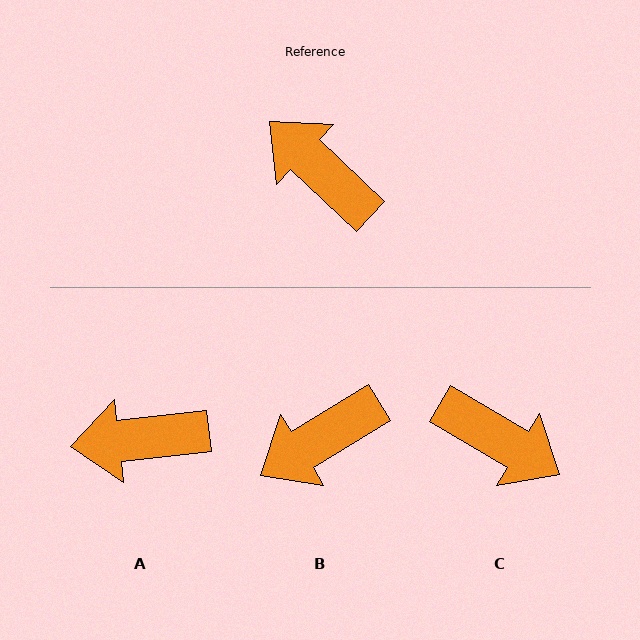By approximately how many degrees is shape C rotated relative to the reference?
Approximately 167 degrees clockwise.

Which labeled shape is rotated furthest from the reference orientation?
C, about 167 degrees away.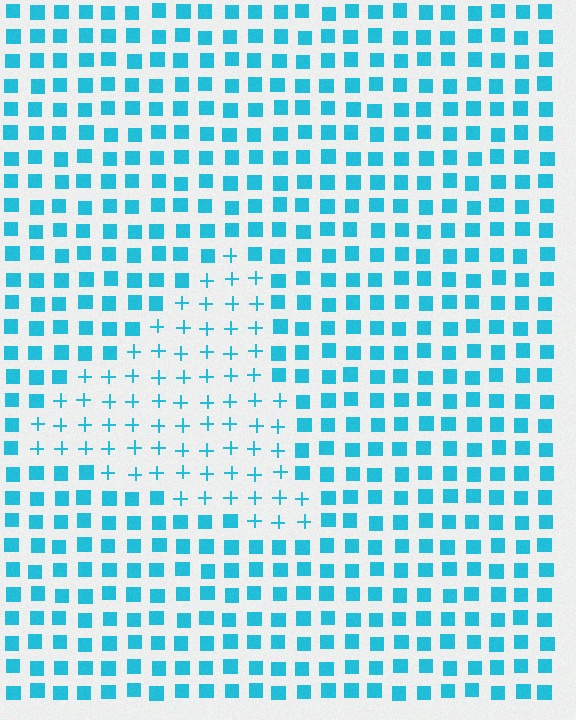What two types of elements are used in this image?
The image uses plus signs inside the triangle region and squares outside it.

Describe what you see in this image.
The image is filled with small cyan elements arranged in a uniform grid. A triangle-shaped region contains plus signs, while the surrounding area contains squares. The boundary is defined purely by the change in element shape.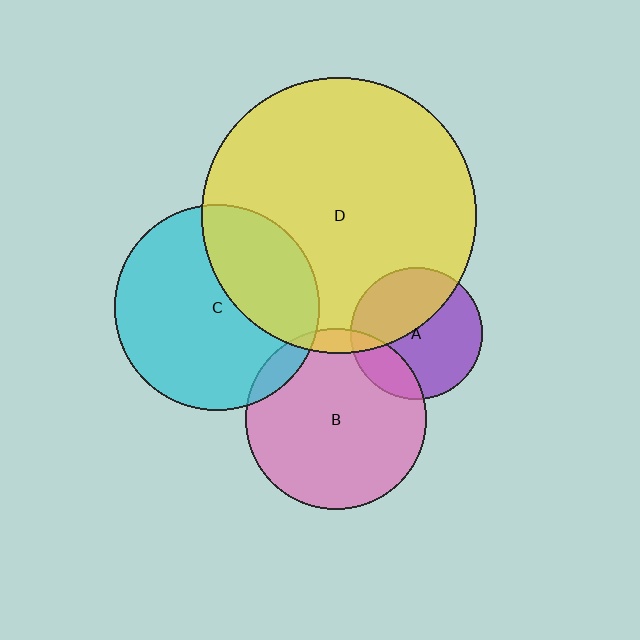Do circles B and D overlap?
Yes.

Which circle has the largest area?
Circle D (yellow).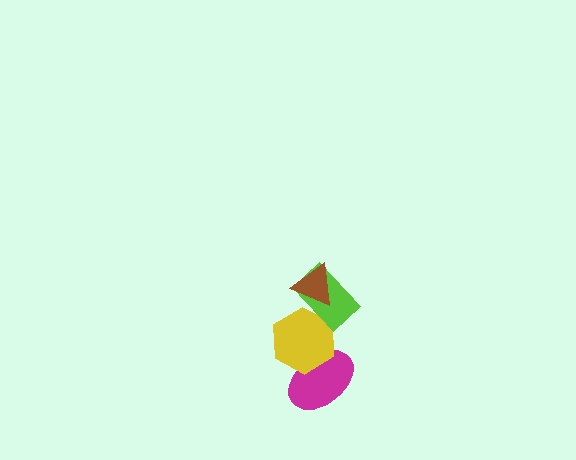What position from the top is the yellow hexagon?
The yellow hexagon is 3rd from the top.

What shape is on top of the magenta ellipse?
The yellow hexagon is on top of the magenta ellipse.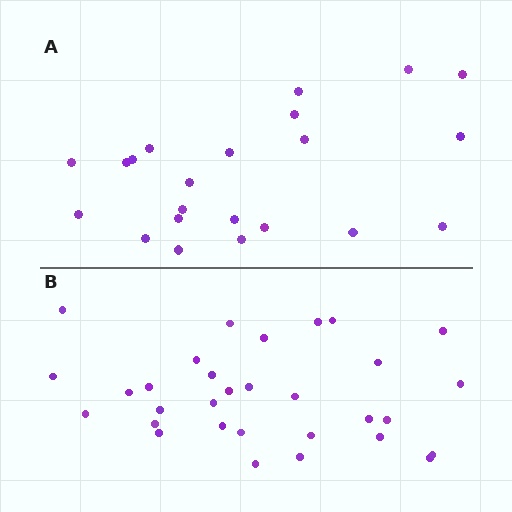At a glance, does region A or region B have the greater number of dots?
Region B (the bottom region) has more dots.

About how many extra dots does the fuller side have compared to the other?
Region B has roughly 8 or so more dots than region A.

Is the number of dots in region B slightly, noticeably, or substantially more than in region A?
Region B has noticeably more, but not dramatically so. The ratio is roughly 1.4 to 1.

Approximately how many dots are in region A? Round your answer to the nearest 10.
About 20 dots. (The exact count is 22, which rounds to 20.)